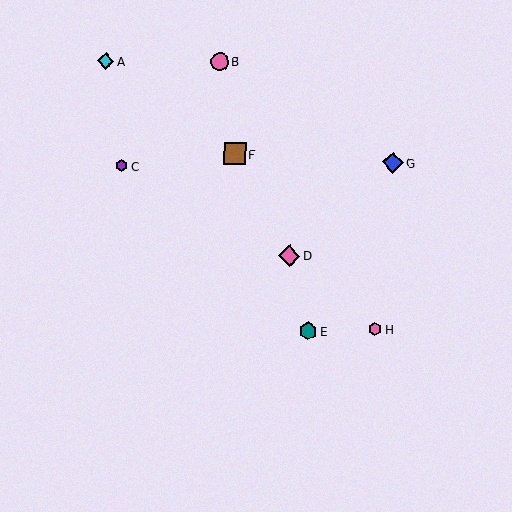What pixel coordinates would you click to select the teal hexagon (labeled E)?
Click at (308, 331) to select the teal hexagon E.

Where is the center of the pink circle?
The center of the pink circle is at (220, 61).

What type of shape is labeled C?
Shape C is a purple hexagon.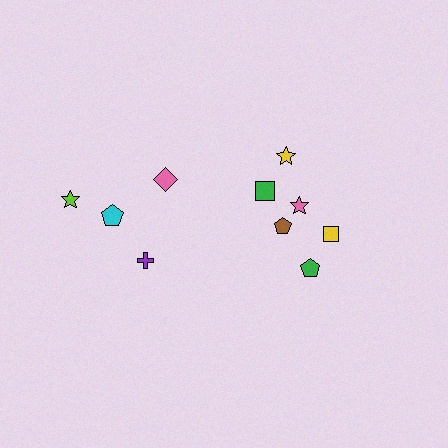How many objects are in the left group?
There are 4 objects.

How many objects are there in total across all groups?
There are 10 objects.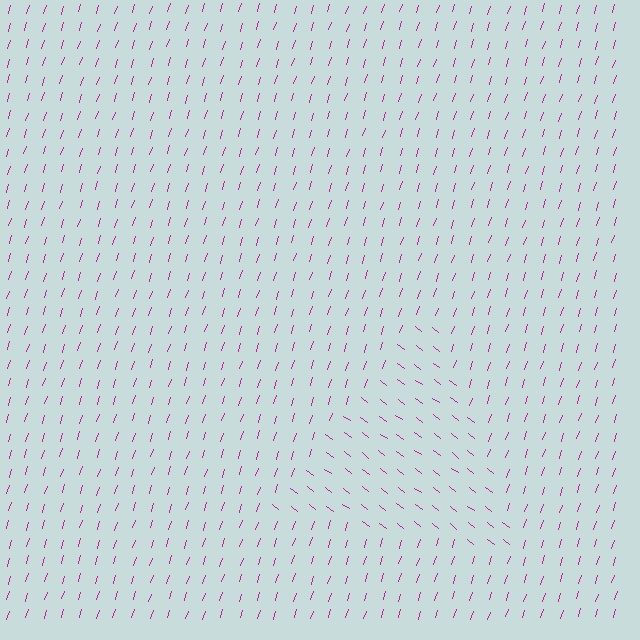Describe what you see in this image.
The image is filled with small magenta line segments. A triangle region in the image has lines oriented differently from the surrounding lines, creating a visible texture boundary.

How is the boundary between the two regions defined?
The boundary is defined purely by a change in line orientation (approximately 71 degrees difference). All lines are the same color and thickness.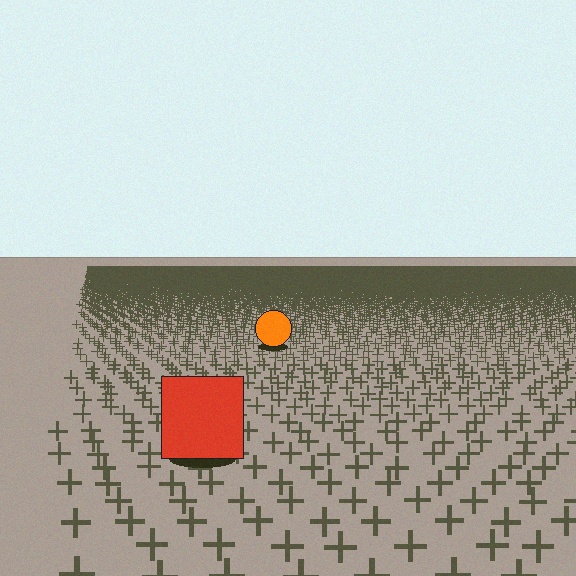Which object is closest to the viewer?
The red square is closest. The texture marks near it are larger and more spread out.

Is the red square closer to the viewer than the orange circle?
Yes. The red square is closer — you can tell from the texture gradient: the ground texture is coarser near it.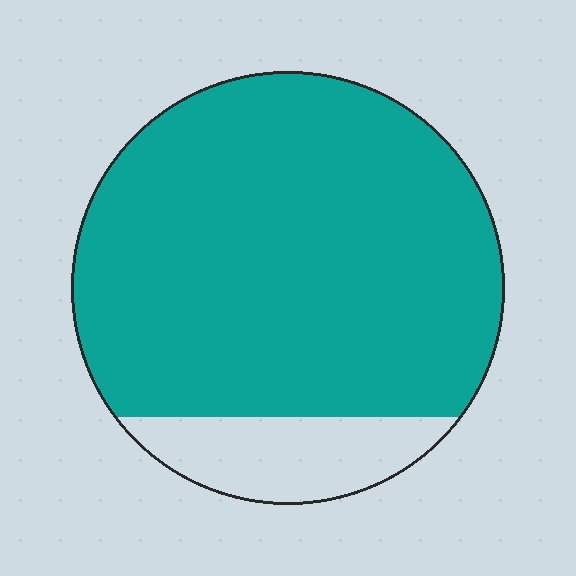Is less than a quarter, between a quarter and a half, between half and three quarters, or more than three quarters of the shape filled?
More than three quarters.